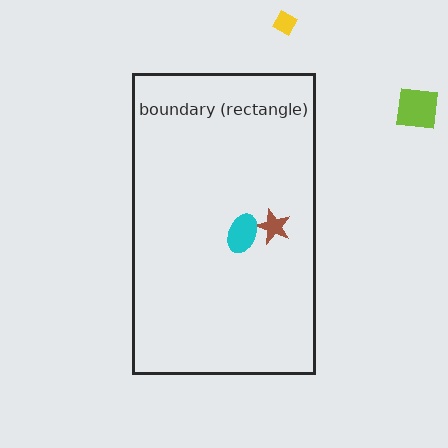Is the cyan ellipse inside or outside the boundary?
Inside.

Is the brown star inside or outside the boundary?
Inside.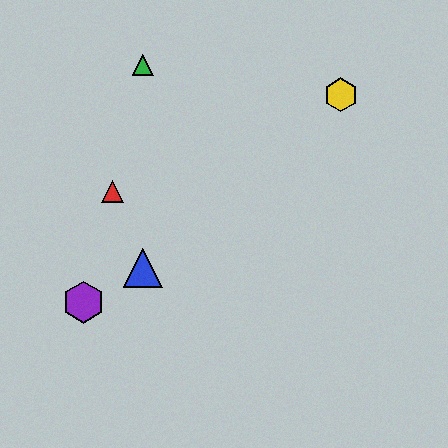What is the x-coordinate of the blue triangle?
The blue triangle is at x≈143.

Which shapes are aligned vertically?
The blue triangle, the green triangle are aligned vertically.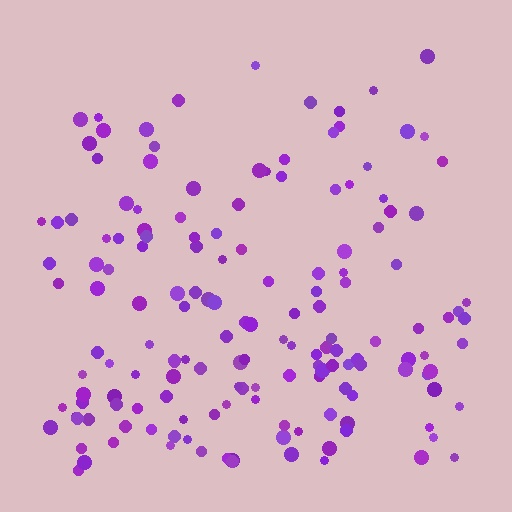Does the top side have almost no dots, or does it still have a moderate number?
Still a moderate number, just noticeably fewer than the bottom.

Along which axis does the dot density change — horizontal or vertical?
Vertical.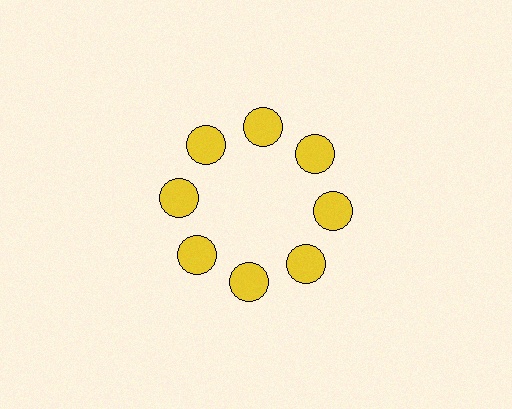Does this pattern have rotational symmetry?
Yes, this pattern has 8-fold rotational symmetry. It looks the same after rotating 45 degrees around the center.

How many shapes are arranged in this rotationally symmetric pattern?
There are 8 shapes, arranged in 8 groups of 1.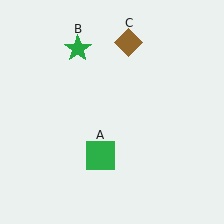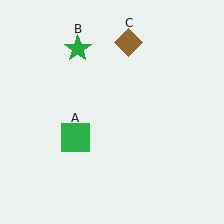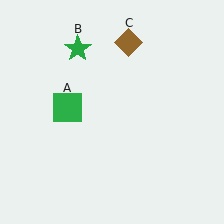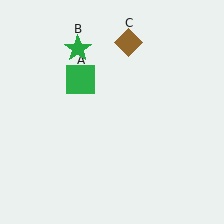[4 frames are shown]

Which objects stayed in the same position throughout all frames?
Green star (object B) and brown diamond (object C) remained stationary.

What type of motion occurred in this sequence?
The green square (object A) rotated clockwise around the center of the scene.